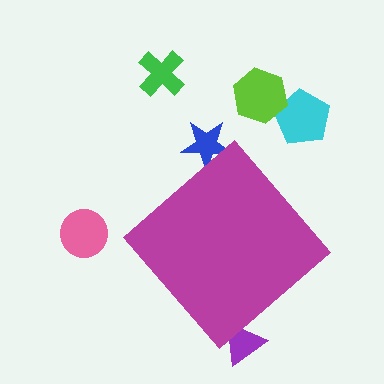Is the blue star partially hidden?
Yes, the blue star is partially hidden behind the magenta diamond.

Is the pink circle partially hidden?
No, the pink circle is fully visible.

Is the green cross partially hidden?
No, the green cross is fully visible.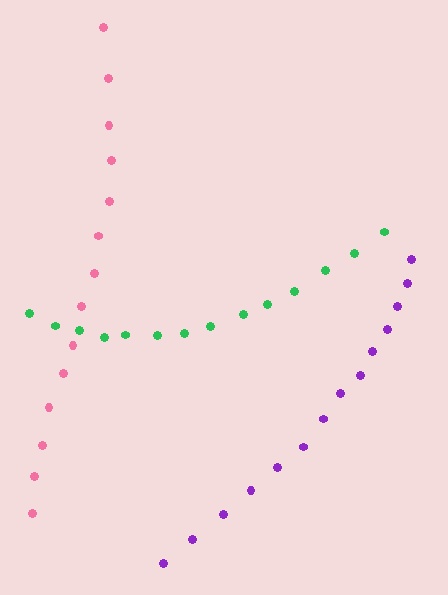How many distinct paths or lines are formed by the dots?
There are 3 distinct paths.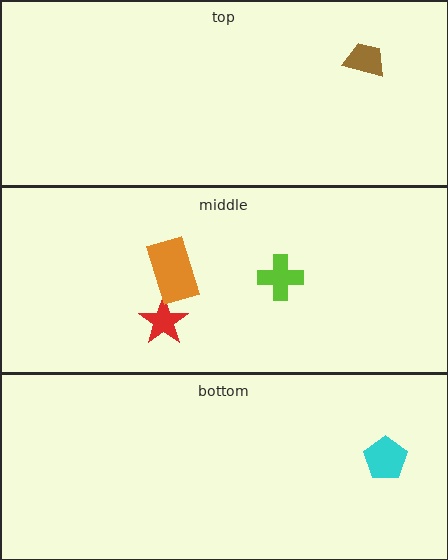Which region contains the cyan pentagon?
The bottom region.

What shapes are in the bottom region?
The cyan pentagon.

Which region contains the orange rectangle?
The middle region.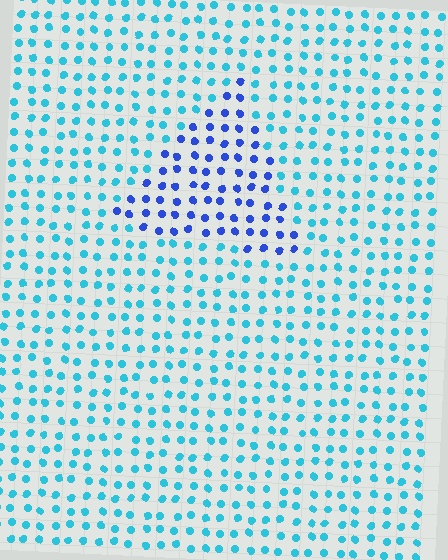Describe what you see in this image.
The image is filled with small cyan elements in a uniform arrangement. A triangle-shaped region is visible where the elements are tinted to a slightly different hue, forming a subtle color boundary.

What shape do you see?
I see a triangle.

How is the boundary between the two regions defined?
The boundary is defined purely by a slight shift in hue (about 42 degrees). Spacing, size, and orientation are identical on both sides.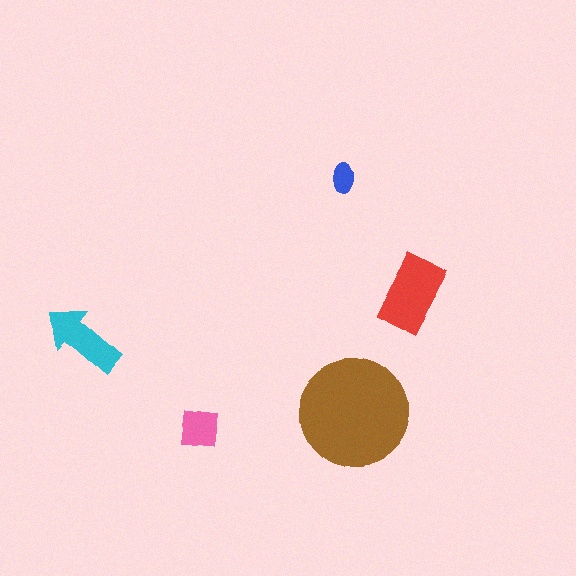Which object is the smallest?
The blue ellipse.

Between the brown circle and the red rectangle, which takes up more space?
The brown circle.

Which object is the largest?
The brown circle.